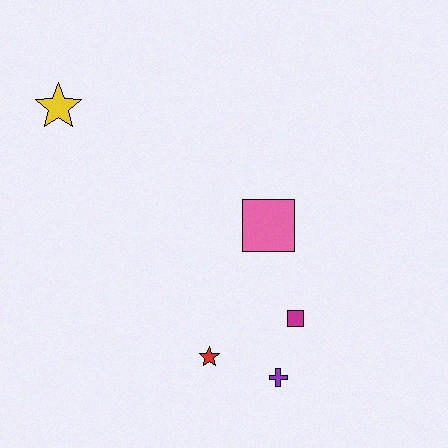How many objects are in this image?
There are 5 objects.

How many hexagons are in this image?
There are no hexagons.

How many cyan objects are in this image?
There are no cyan objects.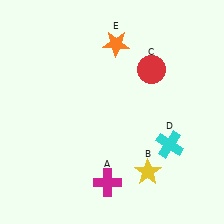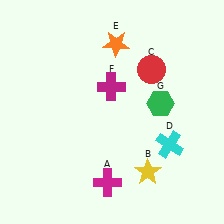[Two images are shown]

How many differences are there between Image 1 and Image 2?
There are 2 differences between the two images.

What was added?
A magenta cross (F), a green hexagon (G) were added in Image 2.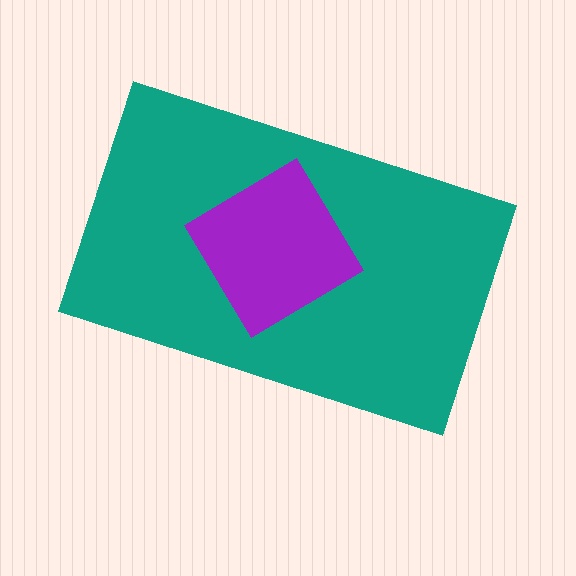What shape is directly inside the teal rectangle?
The purple diamond.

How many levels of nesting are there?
2.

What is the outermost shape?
The teal rectangle.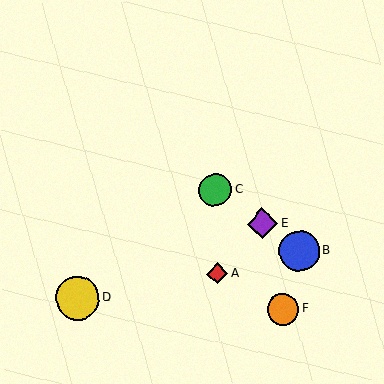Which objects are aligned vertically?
Objects A, C are aligned vertically.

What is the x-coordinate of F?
Object F is at x≈283.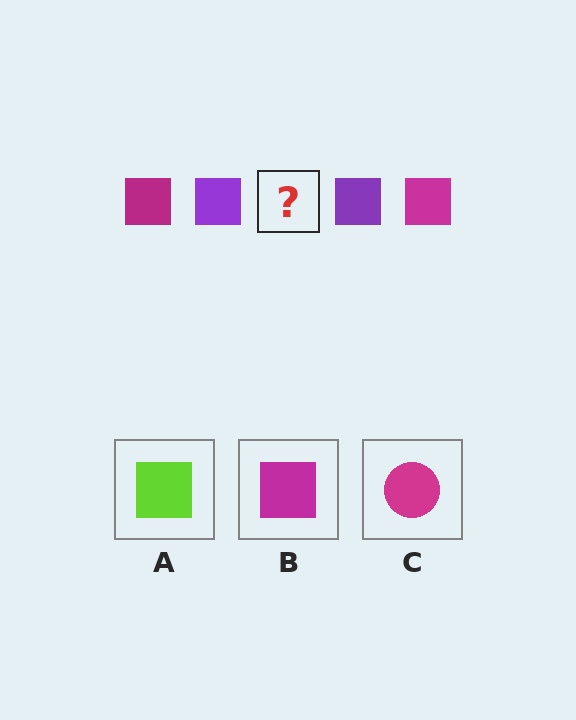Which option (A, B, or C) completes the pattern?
B.